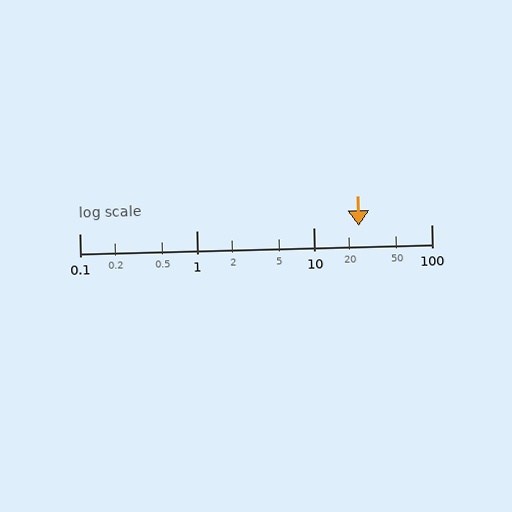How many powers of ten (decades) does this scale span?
The scale spans 3 decades, from 0.1 to 100.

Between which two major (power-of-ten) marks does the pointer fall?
The pointer is between 10 and 100.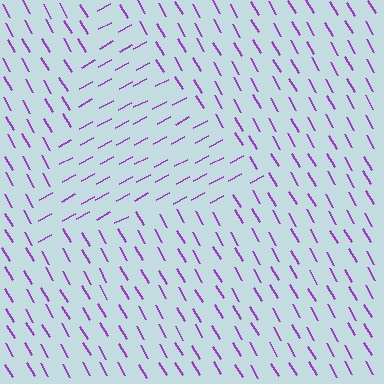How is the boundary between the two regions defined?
The boundary is defined purely by a change in line orientation (approximately 88 degrees difference). All lines are the same color and thickness.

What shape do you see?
I see a triangle.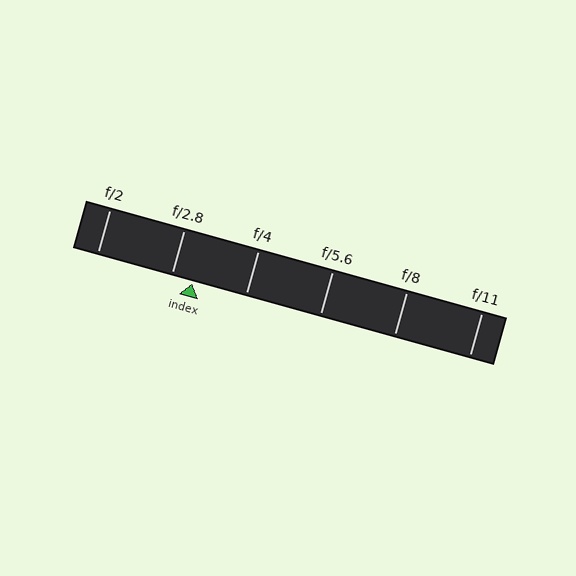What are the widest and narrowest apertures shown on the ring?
The widest aperture shown is f/2 and the narrowest is f/11.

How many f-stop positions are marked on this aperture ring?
There are 6 f-stop positions marked.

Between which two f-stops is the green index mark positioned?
The index mark is between f/2.8 and f/4.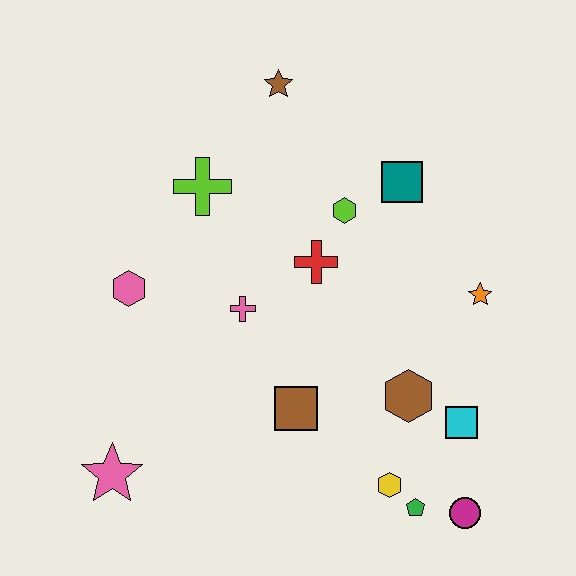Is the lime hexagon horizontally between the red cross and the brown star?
No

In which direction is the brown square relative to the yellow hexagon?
The brown square is to the left of the yellow hexagon.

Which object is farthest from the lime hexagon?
The pink star is farthest from the lime hexagon.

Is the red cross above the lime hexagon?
No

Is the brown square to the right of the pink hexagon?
Yes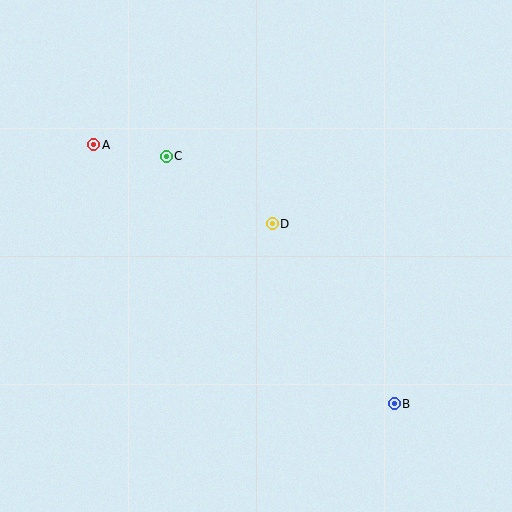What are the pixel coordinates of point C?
Point C is at (166, 156).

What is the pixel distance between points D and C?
The distance between D and C is 126 pixels.